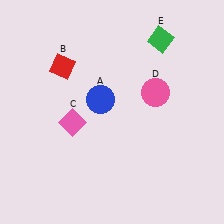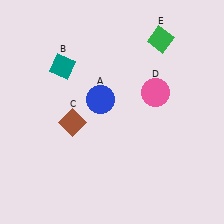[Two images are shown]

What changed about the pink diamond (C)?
In Image 1, C is pink. In Image 2, it changed to brown.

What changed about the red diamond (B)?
In Image 1, B is red. In Image 2, it changed to teal.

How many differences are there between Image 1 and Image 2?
There are 2 differences between the two images.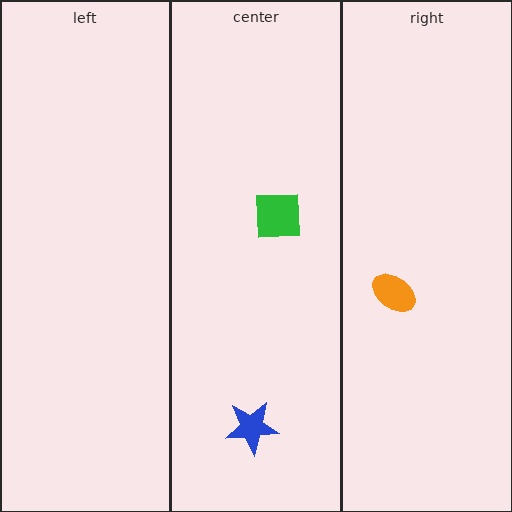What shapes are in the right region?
The orange ellipse.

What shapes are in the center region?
The green square, the blue star.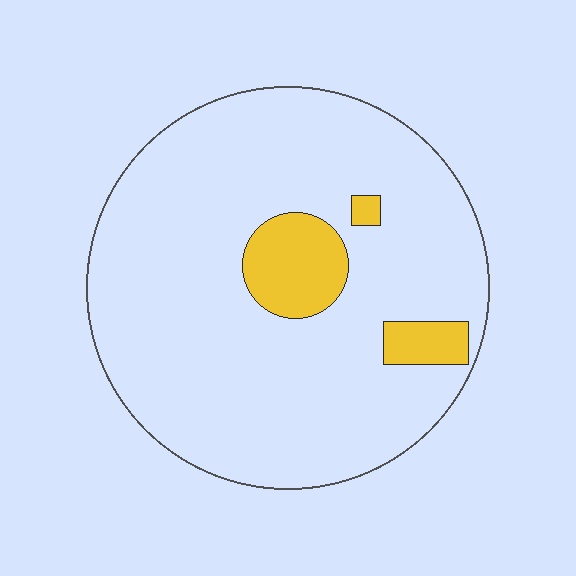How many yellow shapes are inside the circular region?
3.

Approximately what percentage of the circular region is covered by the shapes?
Approximately 10%.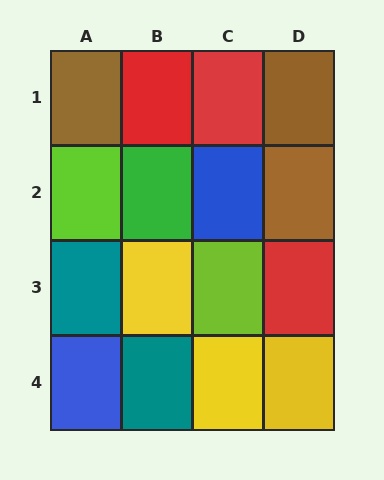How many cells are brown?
3 cells are brown.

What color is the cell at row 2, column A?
Lime.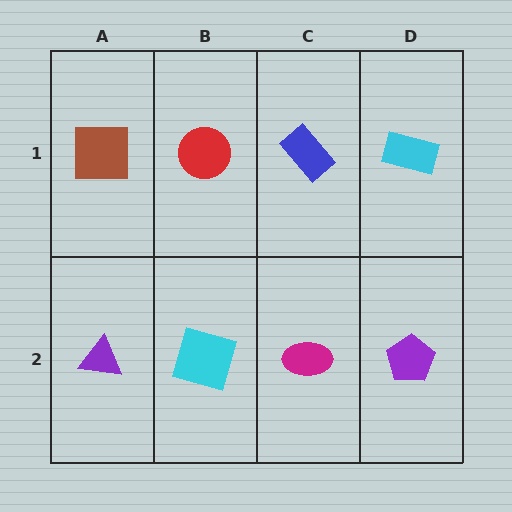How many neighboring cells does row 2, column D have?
2.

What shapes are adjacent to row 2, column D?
A cyan rectangle (row 1, column D), a magenta ellipse (row 2, column C).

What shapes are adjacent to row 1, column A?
A purple triangle (row 2, column A), a red circle (row 1, column B).